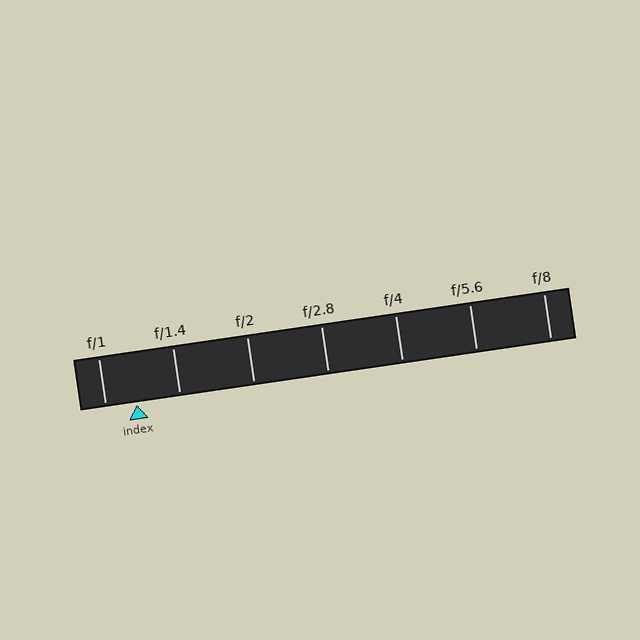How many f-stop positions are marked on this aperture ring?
There are 7 f-stop positions marked.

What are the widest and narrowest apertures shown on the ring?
The widest aperture shown is f/1 and the narrowest is f/8.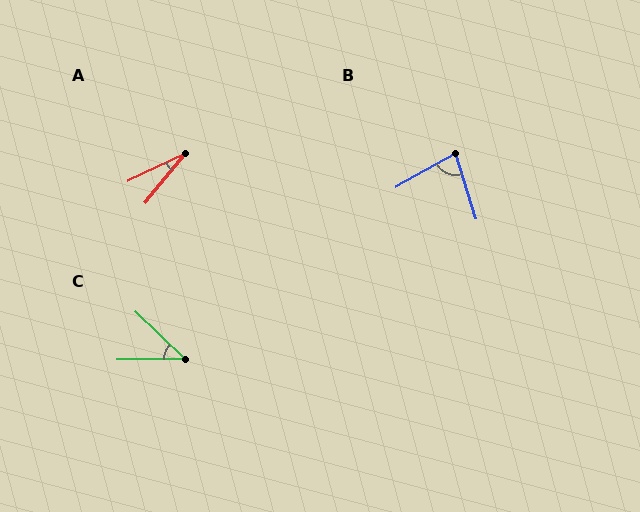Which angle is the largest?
B, at approximately 78 degrees.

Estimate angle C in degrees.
Approximately 44 degrees.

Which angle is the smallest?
A, at approximately 25 degrees.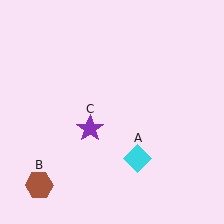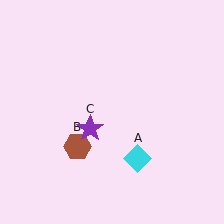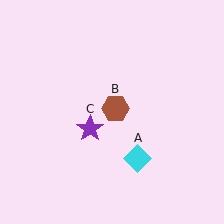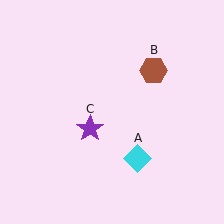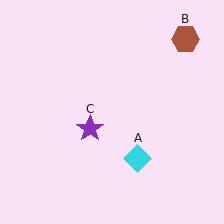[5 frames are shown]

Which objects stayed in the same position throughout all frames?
Cyan diamond (object A) and purple star (object C) remained stationary.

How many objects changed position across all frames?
1 object changed position: brown hexagon (object B).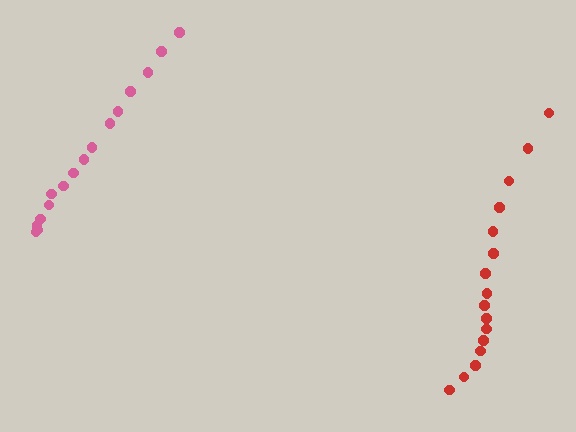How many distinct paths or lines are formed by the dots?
There are 2 distinct paths.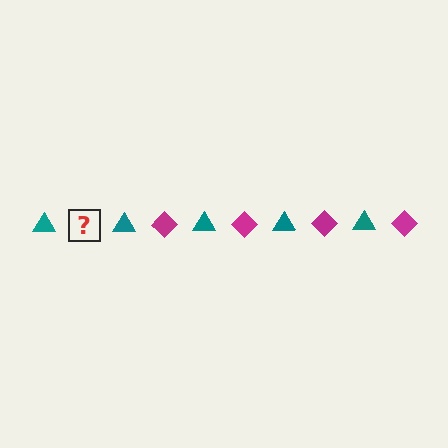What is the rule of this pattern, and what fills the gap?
The rule is that the pattern alternates between teal triangle and magenta diamond. The gap should be filled with a magenta diamond.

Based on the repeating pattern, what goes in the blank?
The blank should be a magenta diamond.